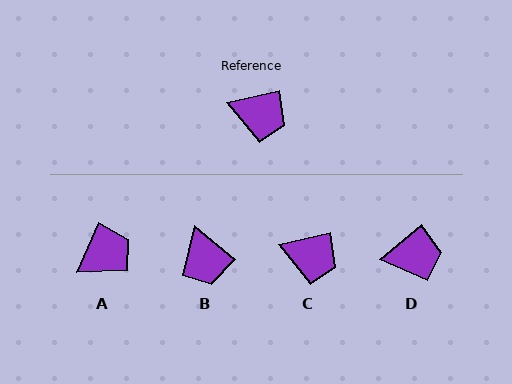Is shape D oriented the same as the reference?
No, it is off by about 27 degrees.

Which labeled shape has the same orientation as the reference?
C.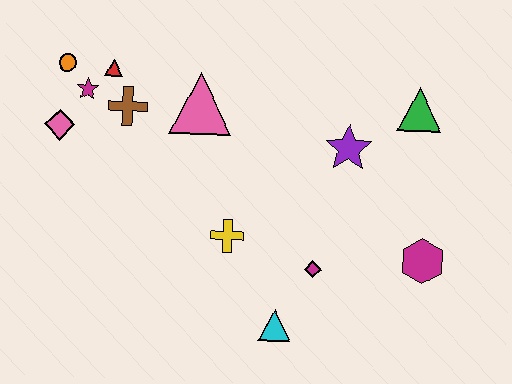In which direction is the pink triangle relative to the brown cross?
The pink triangle is to the right of the brown cross.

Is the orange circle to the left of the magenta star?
Yes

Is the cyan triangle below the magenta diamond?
Yes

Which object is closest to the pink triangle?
The brown cross is closest to the pink triangle.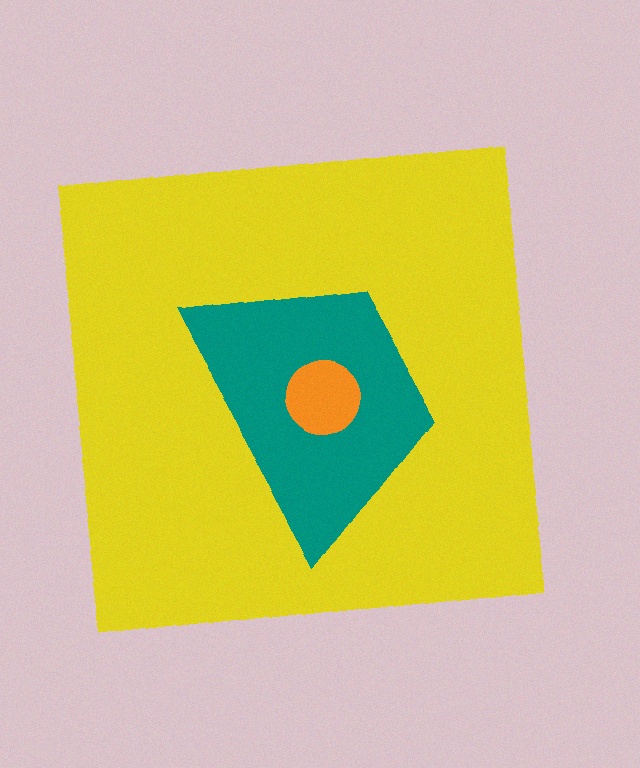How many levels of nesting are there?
3.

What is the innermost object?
The orange circle.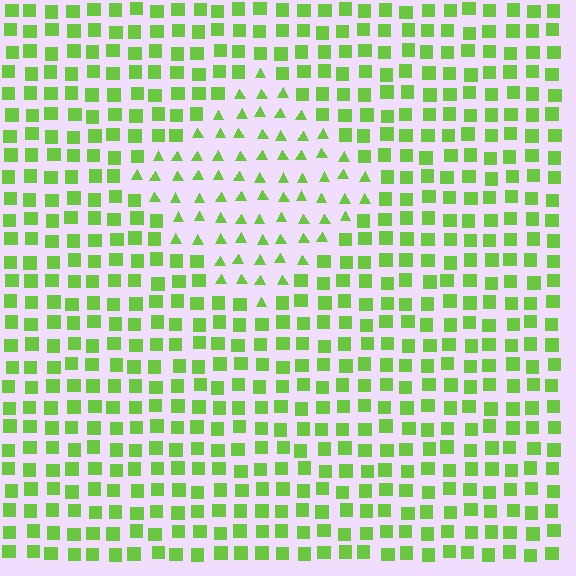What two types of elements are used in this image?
The image uses triangles inside the diamond region and squares outside it.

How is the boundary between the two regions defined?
The boundary is defined by a change in element shape: triangles inside vs. squares outside. All elements share the same color and spacing.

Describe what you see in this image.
The image is filled with small lime elements arranged in a uniform grid. A diamond-shaped region contains triangles, while the surrounding area contains squares. The boundary is defined purely by the change in element shape.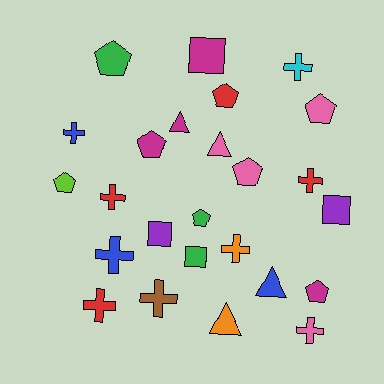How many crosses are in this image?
There are 9 crosses.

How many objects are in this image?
There are 25 objects.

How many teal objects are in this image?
There are no teal objects.